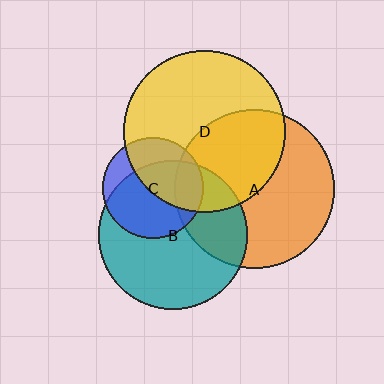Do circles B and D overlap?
Yes.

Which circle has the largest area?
Circle D (yellow).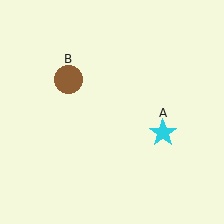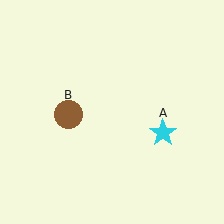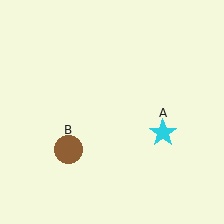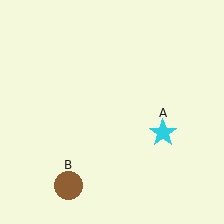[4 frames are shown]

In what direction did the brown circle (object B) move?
The brown circle (object B) moved down.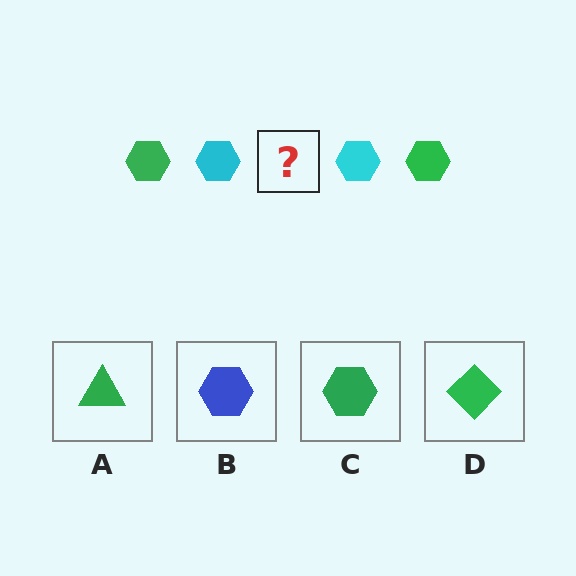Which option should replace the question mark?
Option C.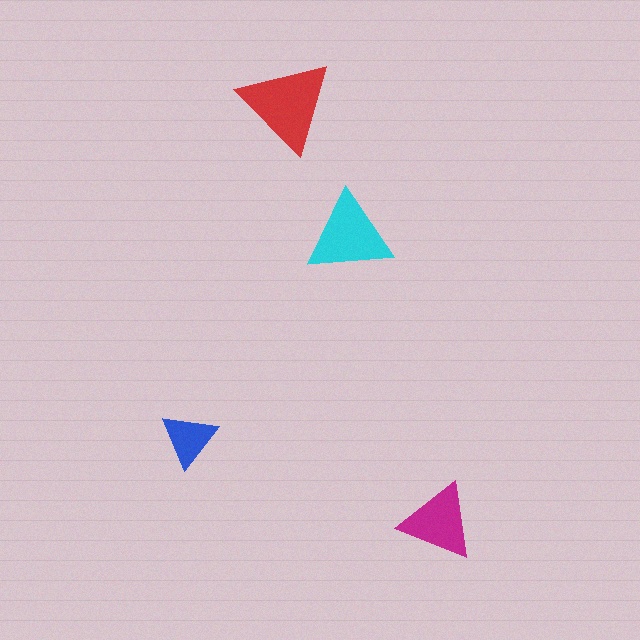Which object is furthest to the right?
The magenta triangle is rightmost.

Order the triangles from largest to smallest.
the red one, the cyan one, the magenta one, the blue one.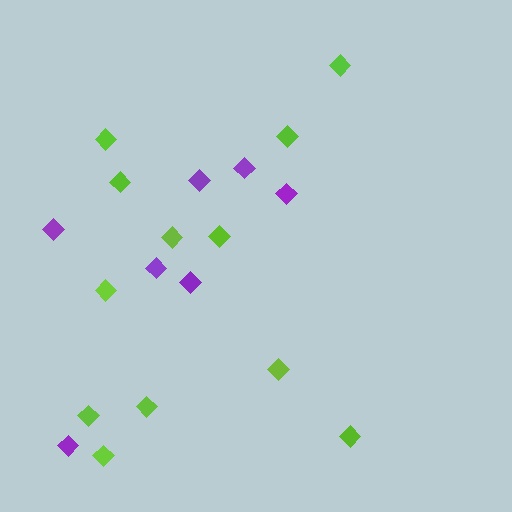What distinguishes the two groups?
There are 2 groups: one group of purple diamonds (7) and one group of lime diamonds (12).